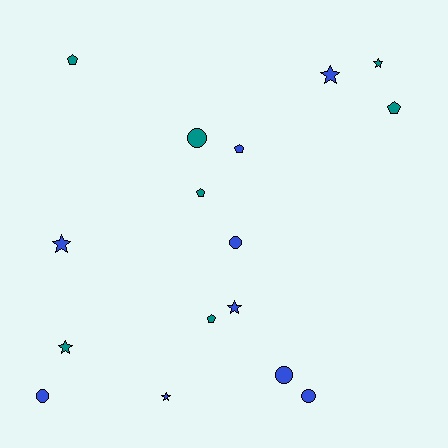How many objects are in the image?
There are 16 objects.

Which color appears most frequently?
Blue, with 9 objects.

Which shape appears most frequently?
Star, with 6 objects.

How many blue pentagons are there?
There is 1 blue pentagon.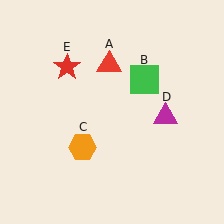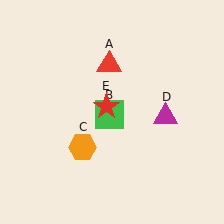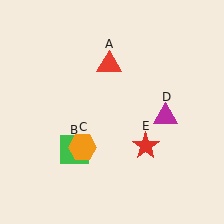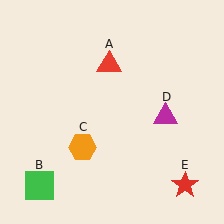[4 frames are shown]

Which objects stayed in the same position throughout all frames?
Red triangle (object A) and orange hexagon (object C) and magenta triangle (object D) remained stationary.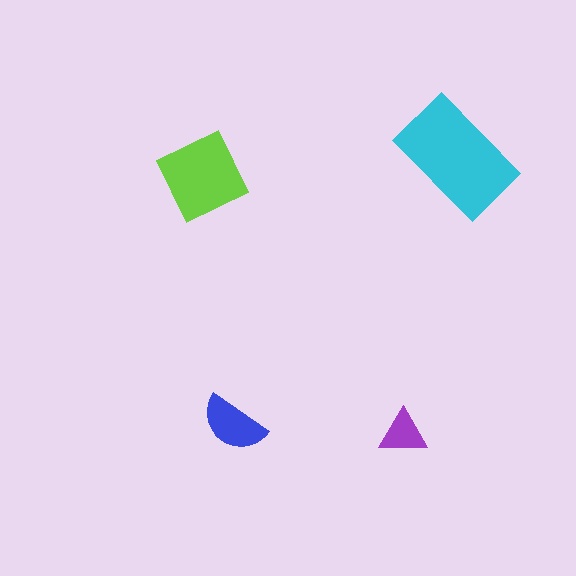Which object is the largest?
The cyan rectangle.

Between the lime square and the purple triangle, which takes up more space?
The lime square.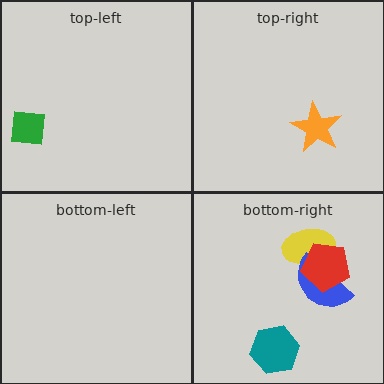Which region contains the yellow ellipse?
The bottom-right region.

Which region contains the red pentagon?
The bottom-right region.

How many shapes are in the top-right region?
1.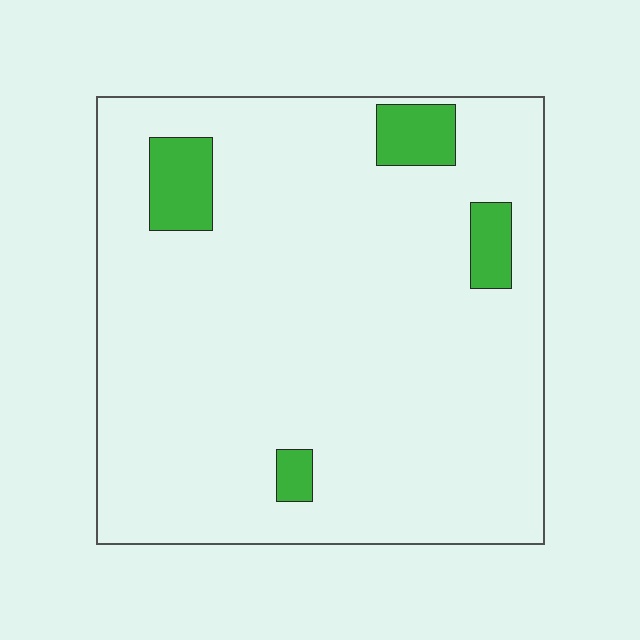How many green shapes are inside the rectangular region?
4.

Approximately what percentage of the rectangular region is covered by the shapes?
Approximately 10%.